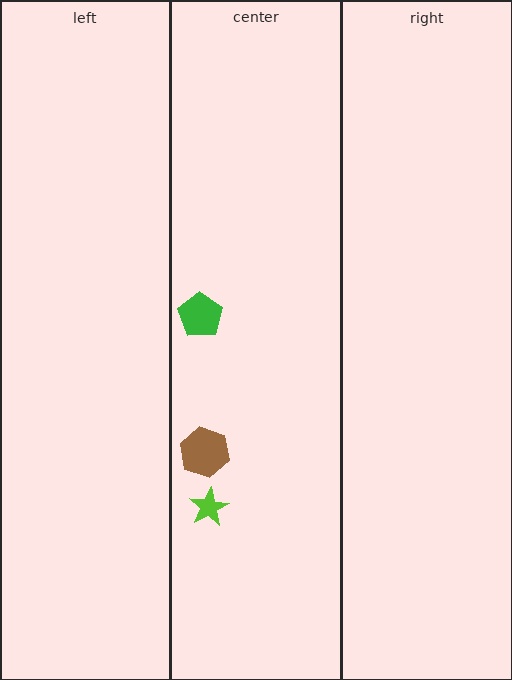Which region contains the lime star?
The center region.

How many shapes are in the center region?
3.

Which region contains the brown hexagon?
The center region.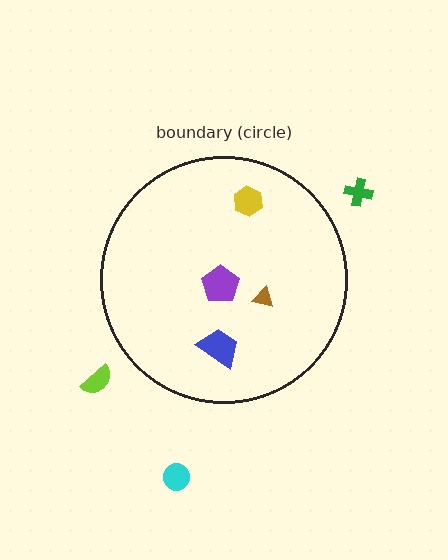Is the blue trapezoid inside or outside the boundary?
Inside.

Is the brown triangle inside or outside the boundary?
Inside.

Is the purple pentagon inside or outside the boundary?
Inside.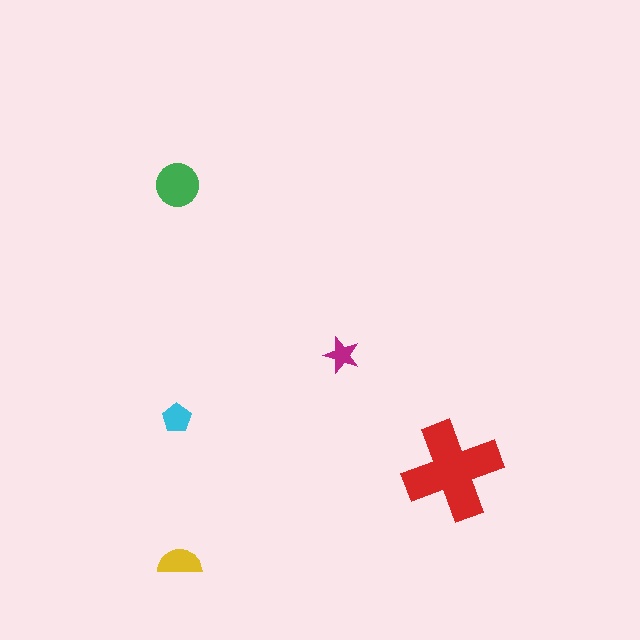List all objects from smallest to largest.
The magenta star, the cyan pentagon, the yellow semicircle, the green circle, the red cross.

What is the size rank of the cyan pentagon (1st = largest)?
4th.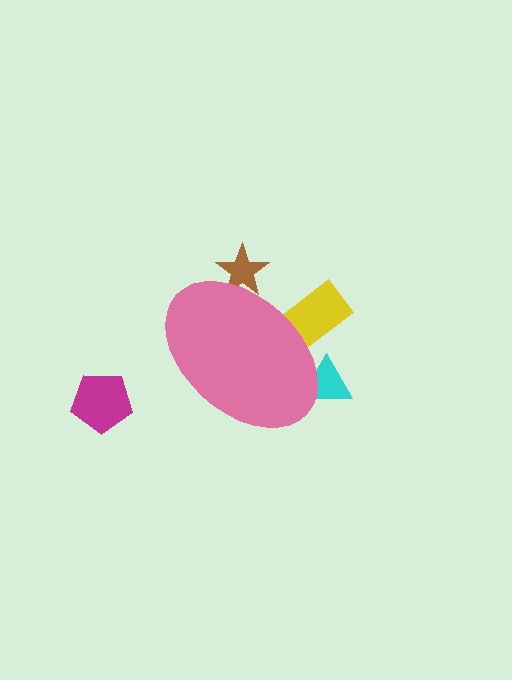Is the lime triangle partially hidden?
Yes, the lime triangle is partially hidden behind the pink ellipse.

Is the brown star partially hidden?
Yes, the brown star is partially hidden behind the pink ellipse.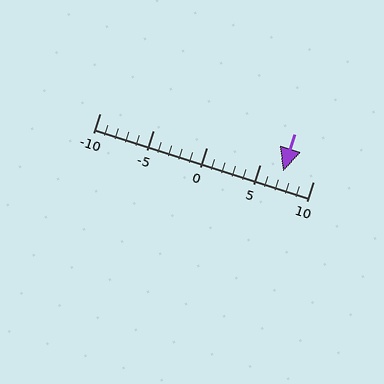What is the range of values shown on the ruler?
The ruler shows values from -10 to 10.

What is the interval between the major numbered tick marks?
The major tick marks are spaced 5 units apart.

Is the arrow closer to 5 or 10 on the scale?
The arrow is closer to 5.